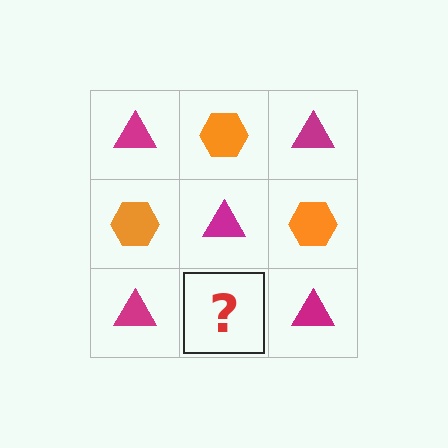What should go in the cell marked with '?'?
The missing cell should contain an orange hexagon.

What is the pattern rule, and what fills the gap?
The rule is that it alternates magenta triangle and orange hexagon in a checkerboard pattern. The gap should be filled with an orange hexagon.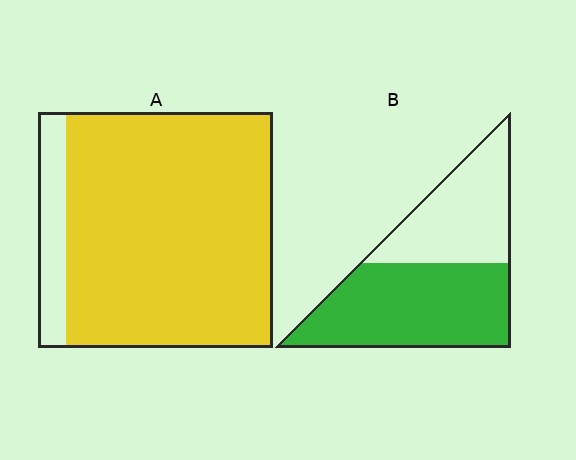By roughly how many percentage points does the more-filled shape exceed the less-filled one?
By roughly 30 percentage points (A over B).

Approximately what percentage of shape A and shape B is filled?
A is approximately 90% and B is approximately 60%.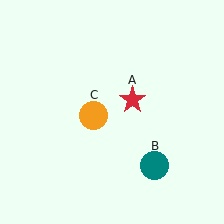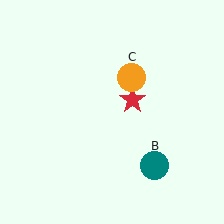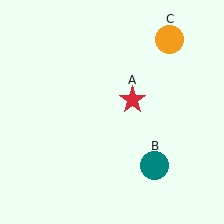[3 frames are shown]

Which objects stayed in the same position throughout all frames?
Red star (object A) and teal circle (object B) remained stationary.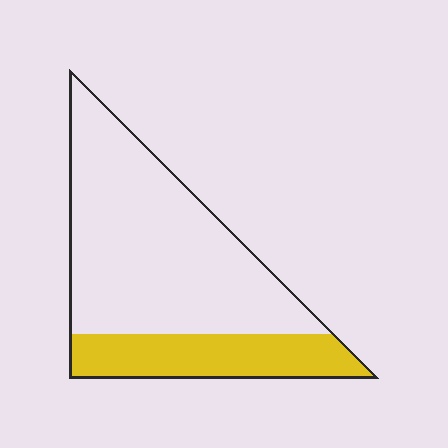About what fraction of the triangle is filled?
About one quarter (1/4).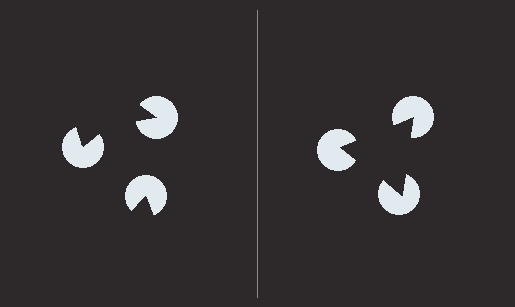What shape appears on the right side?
An illusory triangle.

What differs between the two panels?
The pac-man discs are positioned identically on both sides; only the wedge orientations differ. On the right they align to a triangle; on the left they are misaligned.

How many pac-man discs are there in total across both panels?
6 — 3 on each side.